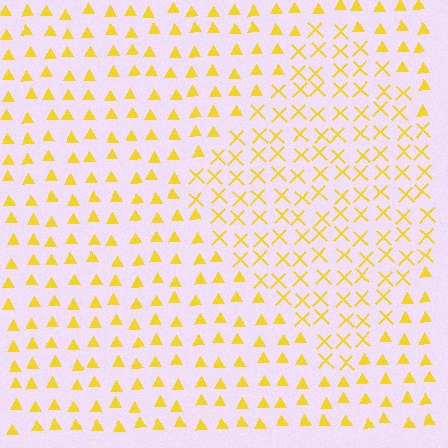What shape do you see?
I see a diamond.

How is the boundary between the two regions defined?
The boundary is defined by a change in element shape: X marks inside vs. triangles outside. All elements share the same color and spacing.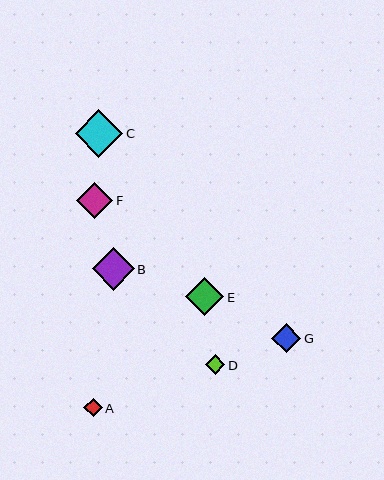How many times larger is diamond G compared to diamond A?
Diamond G is approximately 1.5 times the size of diamond A.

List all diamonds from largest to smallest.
From largest to smallest: C, B, E, F, G, D, A.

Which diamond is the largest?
Diamond C is the largest with a size of approximately 48 pixels.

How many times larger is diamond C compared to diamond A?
Diamond C is approximately 2.6 times the size of diamond A.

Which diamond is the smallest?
Diamond A is the smallest with a size of approximately 19 pixels.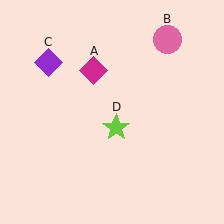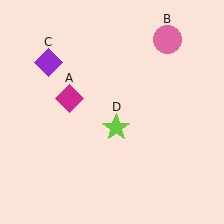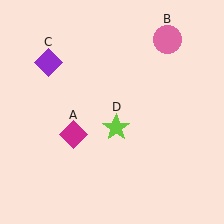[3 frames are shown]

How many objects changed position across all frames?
1 object changed position: magenta diamond (object A).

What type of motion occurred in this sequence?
The magenta diamond (object A) rotated counterclockwise around the center of the scene.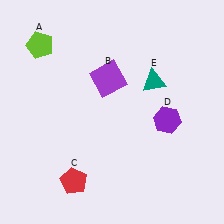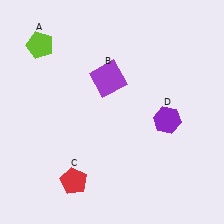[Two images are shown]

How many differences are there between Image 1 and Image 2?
There is 1 difference between the two images.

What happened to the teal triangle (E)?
The teal triangle (E) was removed in Image 2. It was in the top-right area of Image 1.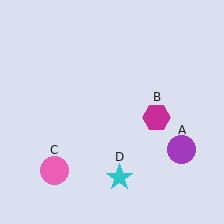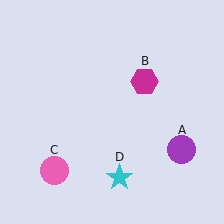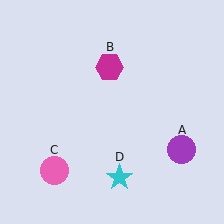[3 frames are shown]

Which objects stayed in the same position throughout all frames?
Purple circle (object A) and pink circle (object C) and cyan star (object D) remained stationary.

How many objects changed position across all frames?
1 object changed position: magenta hexagon (object B).